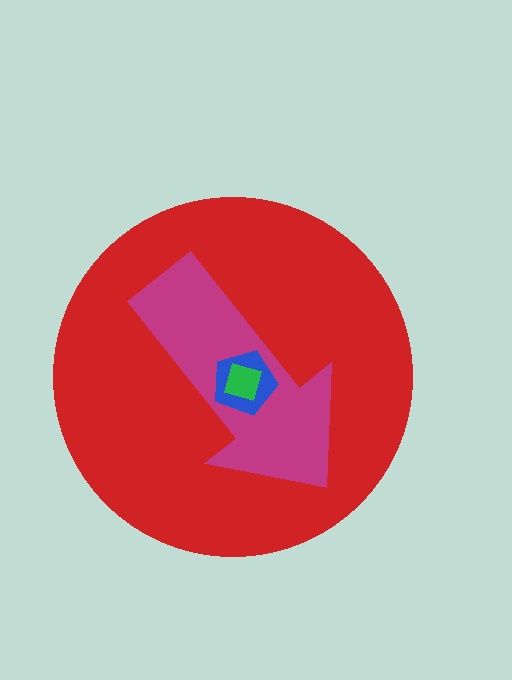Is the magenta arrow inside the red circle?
Yes.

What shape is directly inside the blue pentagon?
The green square.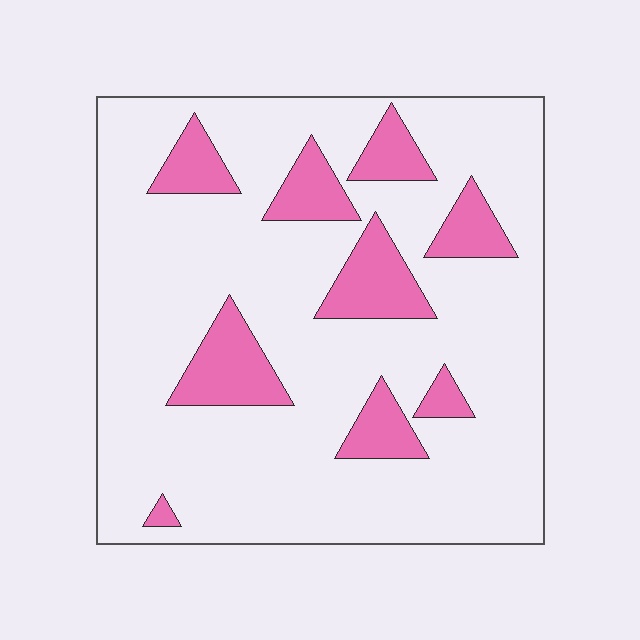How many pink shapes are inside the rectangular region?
9.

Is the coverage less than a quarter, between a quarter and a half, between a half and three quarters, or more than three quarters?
Less than a quarter.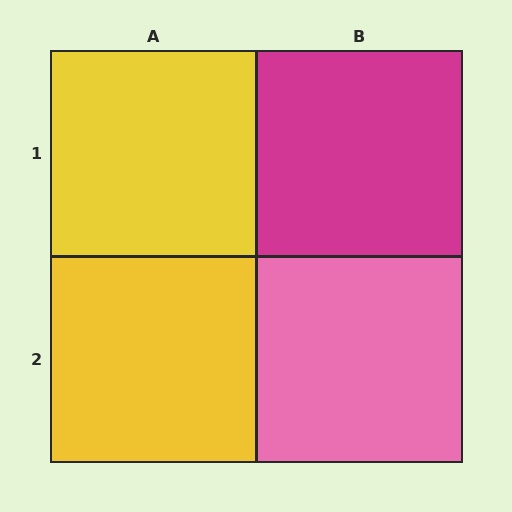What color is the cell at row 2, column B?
Pink.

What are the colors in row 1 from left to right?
Yellow, magenta.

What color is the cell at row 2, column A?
Yellow.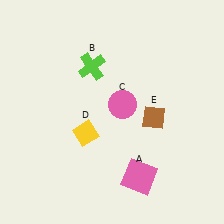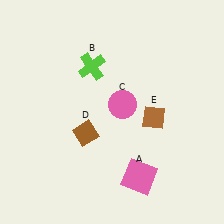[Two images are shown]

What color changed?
The diamond (D) changed from yellow in Image 1 to brown in Image 2.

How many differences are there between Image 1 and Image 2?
There is 1 difference between the two images.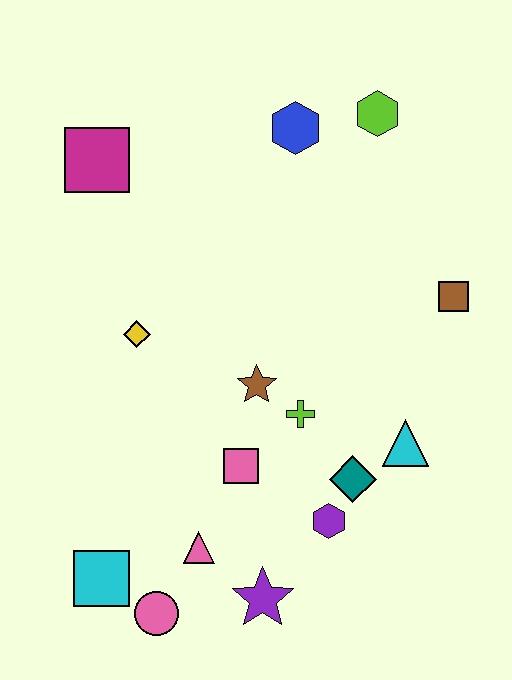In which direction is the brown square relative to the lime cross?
The brown square is to the right of the lime cross.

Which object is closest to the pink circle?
The cyan square is closest to the pink circle.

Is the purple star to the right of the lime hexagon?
No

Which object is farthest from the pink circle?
The lime hexagon is farthest from the pink circle.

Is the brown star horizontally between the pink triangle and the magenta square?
No